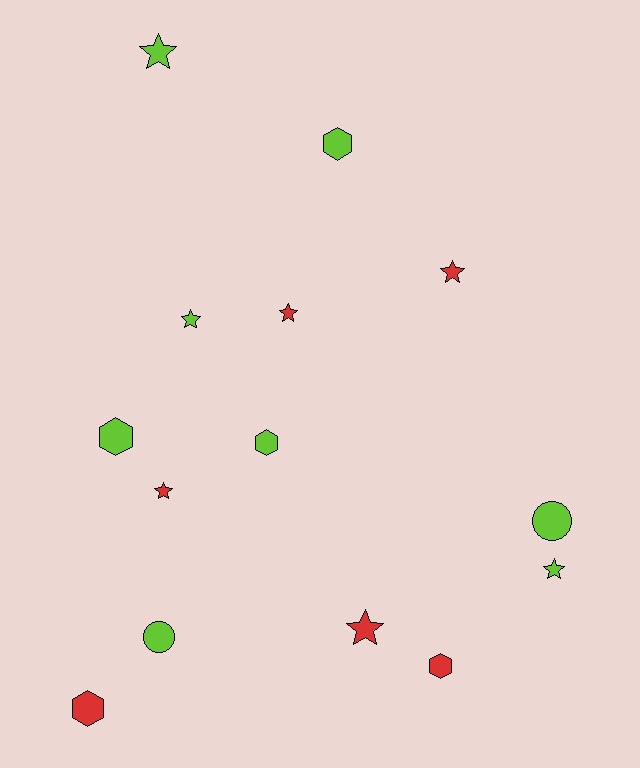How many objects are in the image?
There are 14 objects.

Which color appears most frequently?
Lime, with 8 objects.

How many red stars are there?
There are 4 red stars.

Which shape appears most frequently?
Star, with 7 objects.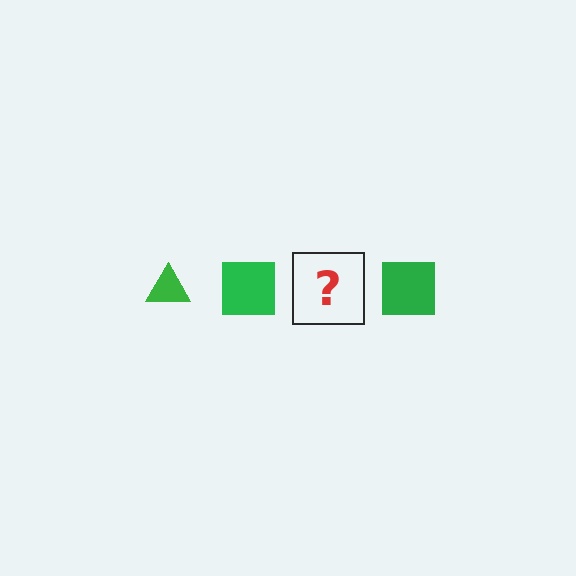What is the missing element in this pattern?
The missing element is a green triangle.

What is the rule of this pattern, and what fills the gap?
The rule is that the pattern cycles through triangle, square shapes in green. The gap should be filled with a green triangle.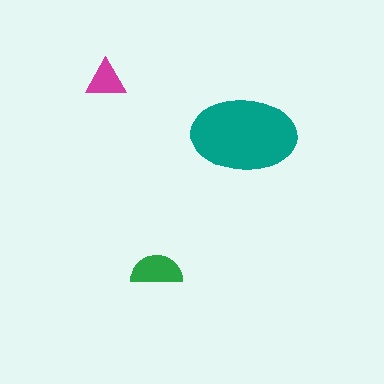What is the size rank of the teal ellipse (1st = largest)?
1st.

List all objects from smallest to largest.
The magenta triangle, the green semicircle, the teal ellipse.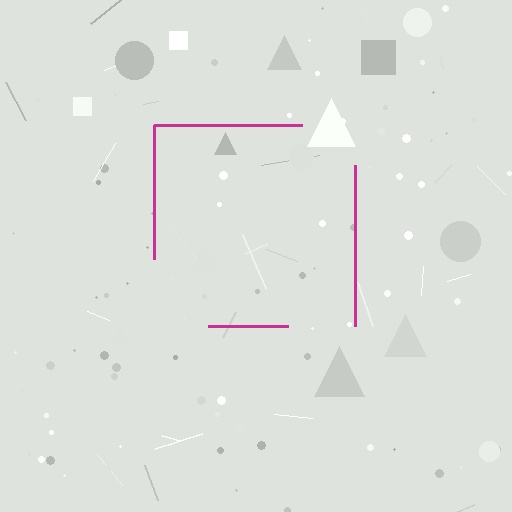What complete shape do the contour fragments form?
The contour fragments form a square.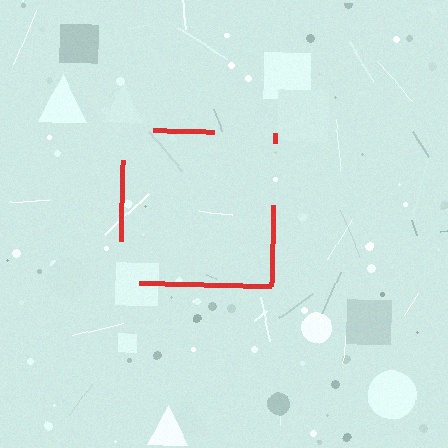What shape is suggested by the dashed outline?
The dashed outline suggests a square.